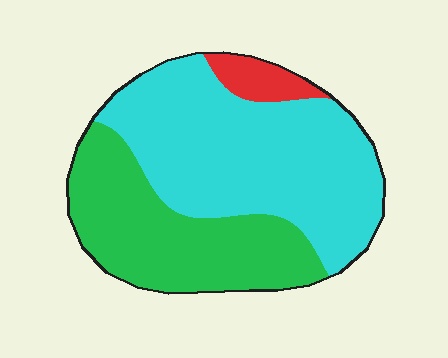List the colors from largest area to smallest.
From largest to smallest: cyan, green, red.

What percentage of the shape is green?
Green covers roughly 35% of the shape.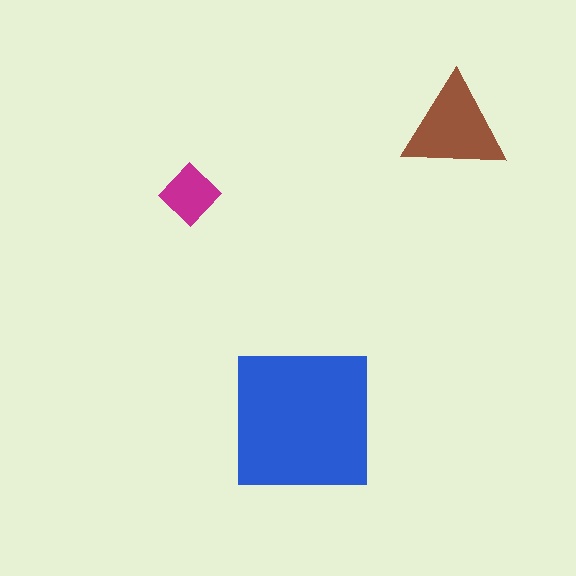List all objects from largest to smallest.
The blue square, the brown triangle, the magenta diamond.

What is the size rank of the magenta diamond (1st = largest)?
3rd.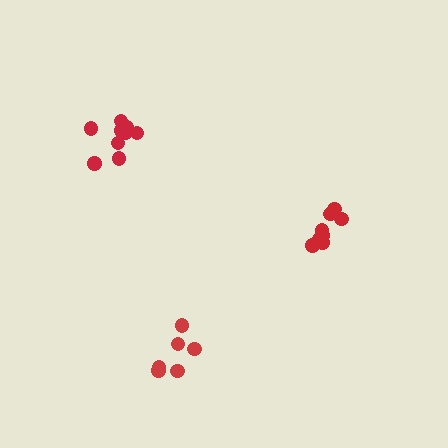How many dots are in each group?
Group 1: 8 dots, Group 2: 9 dots, Group 3: 6 dots (23 total).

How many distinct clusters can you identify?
There are 3 distinct clusters.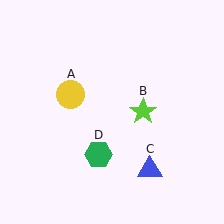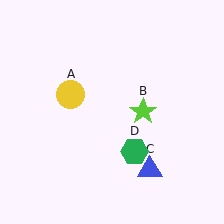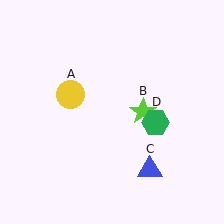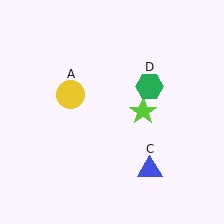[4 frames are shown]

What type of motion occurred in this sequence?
The green hexagon (object D) rotated counterclockwise around the center of the scene.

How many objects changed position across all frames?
1 object changed position: green hexagon (object D).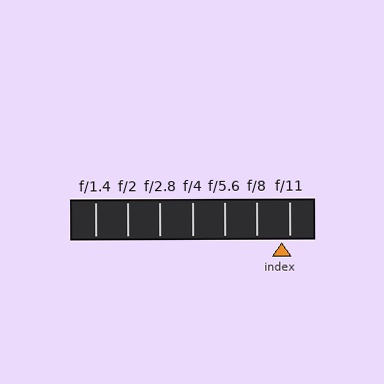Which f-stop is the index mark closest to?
The index mark is closest to f/11.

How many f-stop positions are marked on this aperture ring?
There are 7 f-stop positions marked.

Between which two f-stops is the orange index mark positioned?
The index mark is between f/8 and f/11.